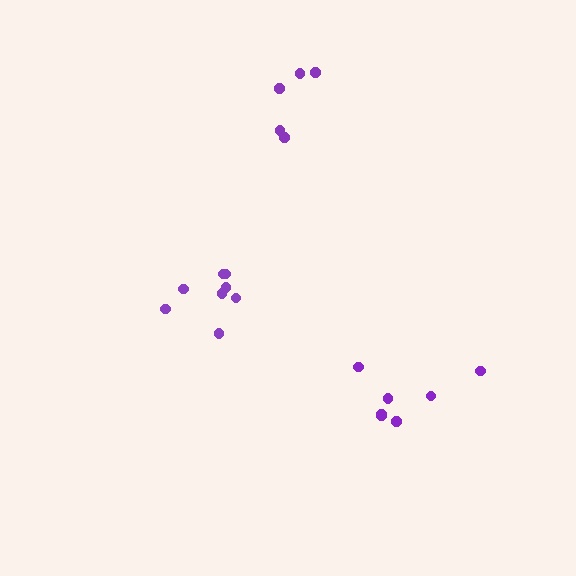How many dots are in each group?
Group 1: 7 dots, Group 2: 5 dots, Group 3: 8 dots (20 total).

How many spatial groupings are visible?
There are 3 spatial groupings.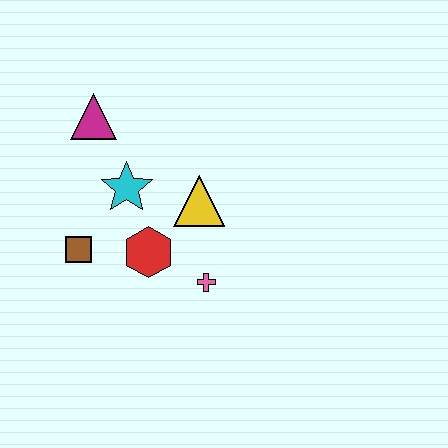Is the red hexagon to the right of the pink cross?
No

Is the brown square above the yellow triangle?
No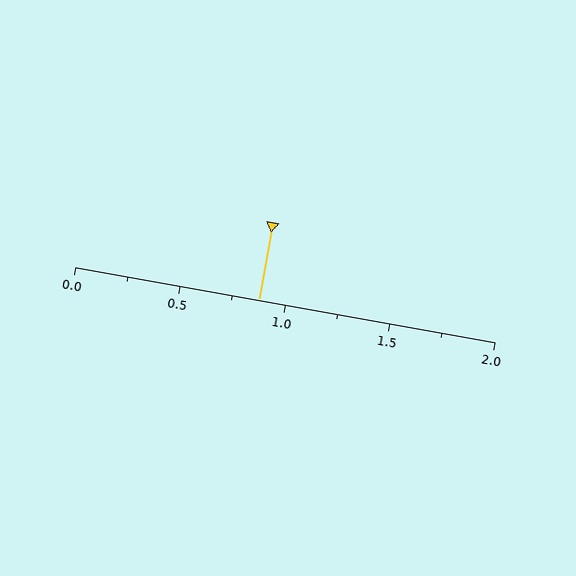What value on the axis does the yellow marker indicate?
The marker indicates approximately 0.88.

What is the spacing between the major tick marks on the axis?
The major ticks are spaced 0.5 apart.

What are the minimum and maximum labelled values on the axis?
The axis runs from 0.0 to 2.0.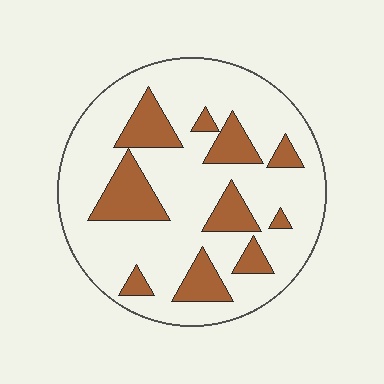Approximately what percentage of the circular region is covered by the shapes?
Approximately 25%.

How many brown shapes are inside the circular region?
10.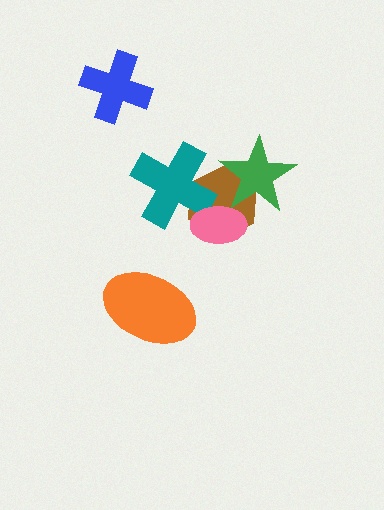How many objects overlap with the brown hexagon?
3 objects overlap with the brown hexagon.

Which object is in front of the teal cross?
The pink ellipse is in front of the teal cross.